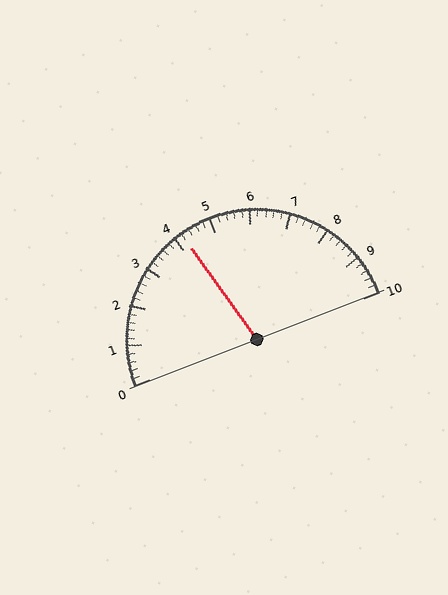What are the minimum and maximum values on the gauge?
The gauge ranges from 0 to 10.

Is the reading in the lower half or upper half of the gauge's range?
The reading is in the lower half of the range (0 to 10).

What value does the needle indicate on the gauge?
The needle indicates approximately 4.2.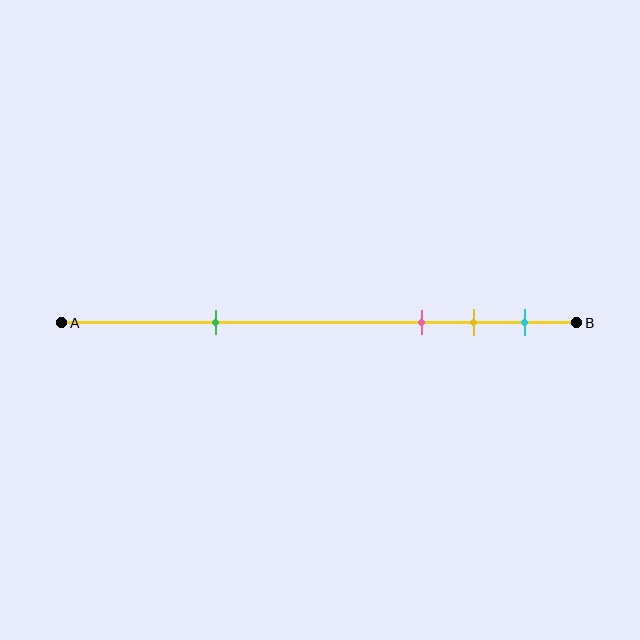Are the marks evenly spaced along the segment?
No, the marks are not evenly spaced.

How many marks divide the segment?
There are 4 marks dividing the segment.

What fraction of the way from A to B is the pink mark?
The pink mark is approximately 70% (0.7) of the way from A to B.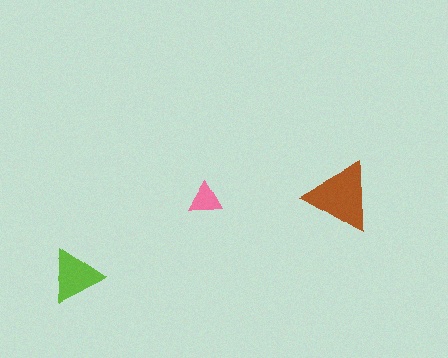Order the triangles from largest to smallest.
the brown one, the lime one, the pink one.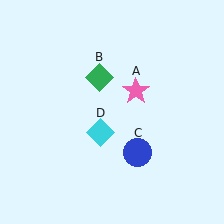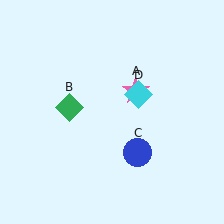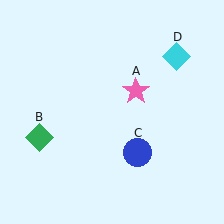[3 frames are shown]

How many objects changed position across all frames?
2 objects changed position: green diamond (object B), cyan diamond (object D).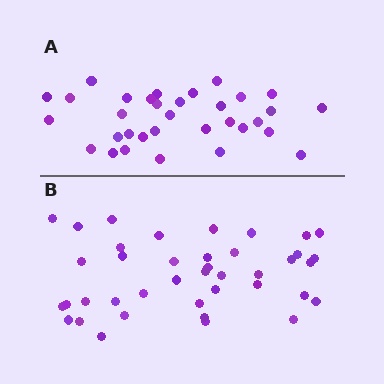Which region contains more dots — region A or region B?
Region B (the bottom region) has more dots.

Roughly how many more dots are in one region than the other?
Region B has roughly 8 or so more dots than region A.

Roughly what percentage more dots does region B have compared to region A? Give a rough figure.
About 20% more.